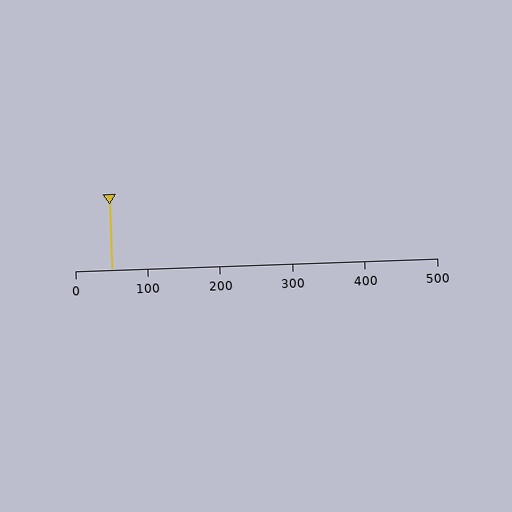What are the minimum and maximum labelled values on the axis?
The axis runs from 0 to 500.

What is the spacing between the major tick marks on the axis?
The major ticks are spaced 100 apart.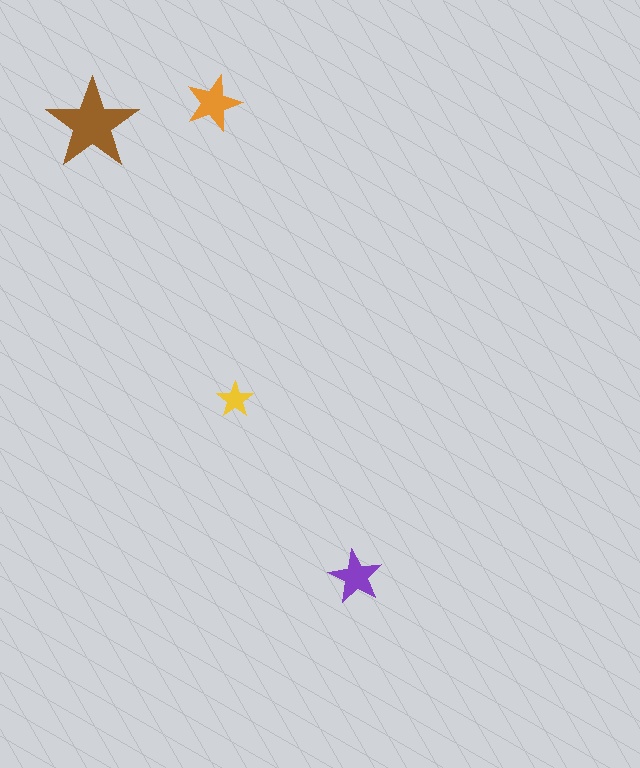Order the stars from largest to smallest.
the brown one, the orange one, the purple one, the yellow one.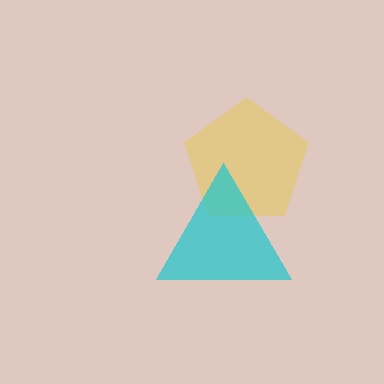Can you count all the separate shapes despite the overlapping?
Yes, there are 2 separate shapes.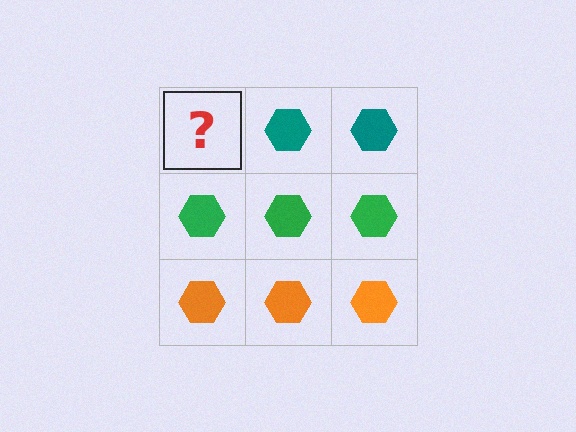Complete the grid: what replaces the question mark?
The question mark should be replaced with a teal hexagon.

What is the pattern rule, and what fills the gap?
The rule is that each row has a consistent color. The gap should be filled with a teal hexagon.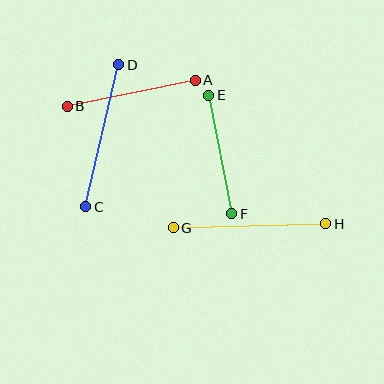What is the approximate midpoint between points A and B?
The midpoint is at approximately (131, 93) pixels.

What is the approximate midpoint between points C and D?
The midpoint is at approximately (102, 136) pixels.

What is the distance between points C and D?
The distance is approximately 146 pixels.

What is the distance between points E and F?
The distance is approximately 121 pixels.